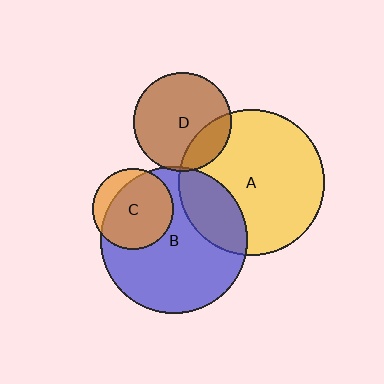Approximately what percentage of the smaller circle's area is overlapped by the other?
Approximately 25%.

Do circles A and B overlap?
Yes.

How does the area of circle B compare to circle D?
Approximately 2.2 times.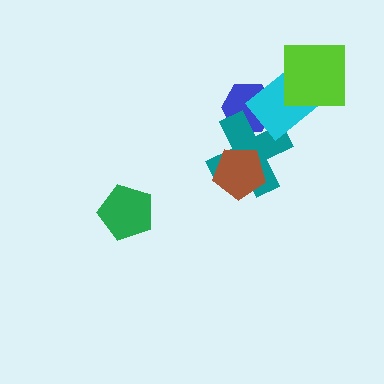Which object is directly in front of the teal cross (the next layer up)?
The cyan rectangle is directly in front of the teal cross.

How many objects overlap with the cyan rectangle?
3 objects overlap with the cyan rectangle.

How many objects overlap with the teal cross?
3 objects overlap with the teal cross.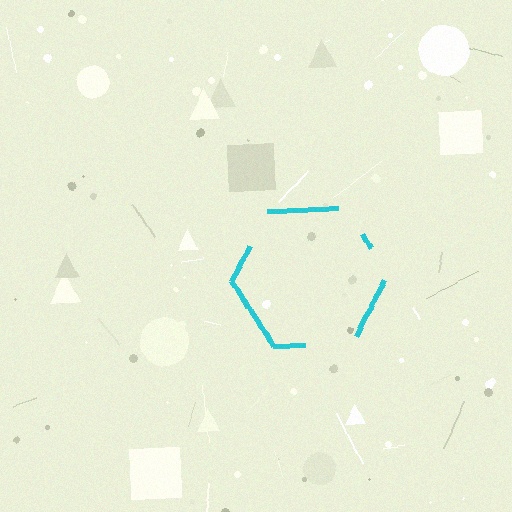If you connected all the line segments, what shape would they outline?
They would outline a hexagon.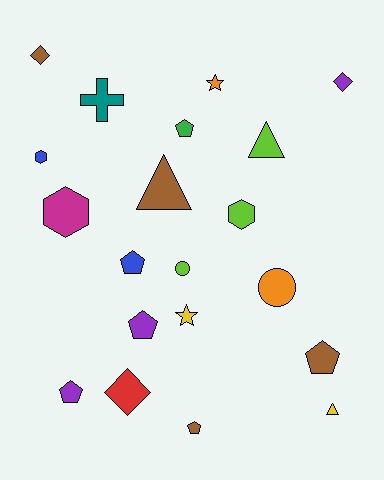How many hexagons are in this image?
There are 3 hexagons.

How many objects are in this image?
There are 20 objects.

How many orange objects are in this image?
There are 2 orange objects.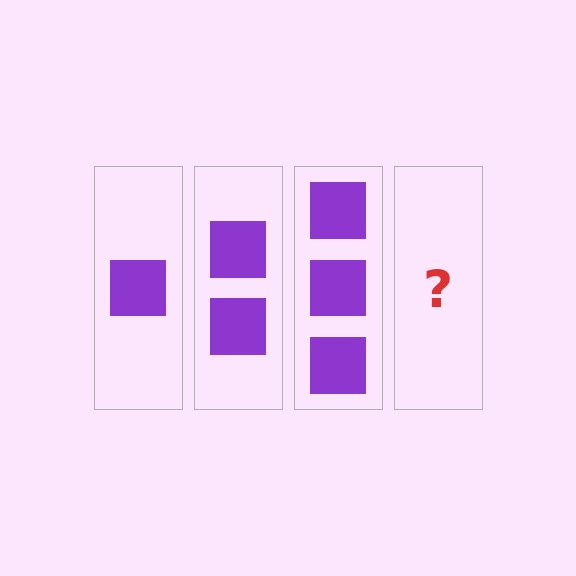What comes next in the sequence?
The next element should be 4 squares.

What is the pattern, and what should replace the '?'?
The pattern is that each step adds one more square. The '?' should be 4 squares.